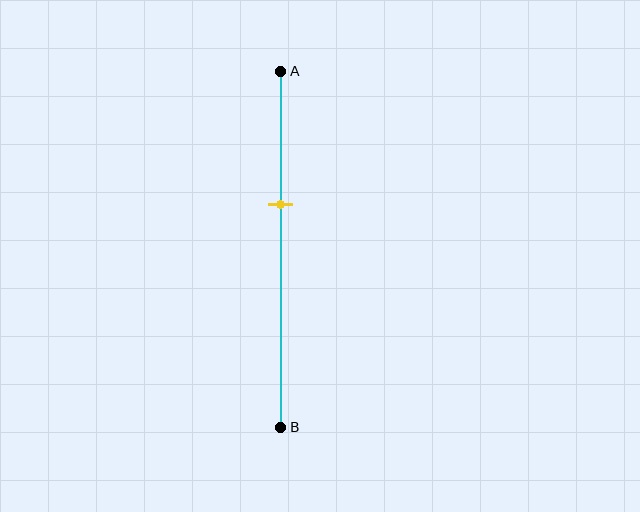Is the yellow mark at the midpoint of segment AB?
No, the mark is at about 40% from A, not at the 50% midpoint.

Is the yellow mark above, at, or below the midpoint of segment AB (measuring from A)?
The yellow mark is above the midpoint of segment AB.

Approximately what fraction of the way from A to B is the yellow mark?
The yellow mark is approximately 40% of the way from A to B.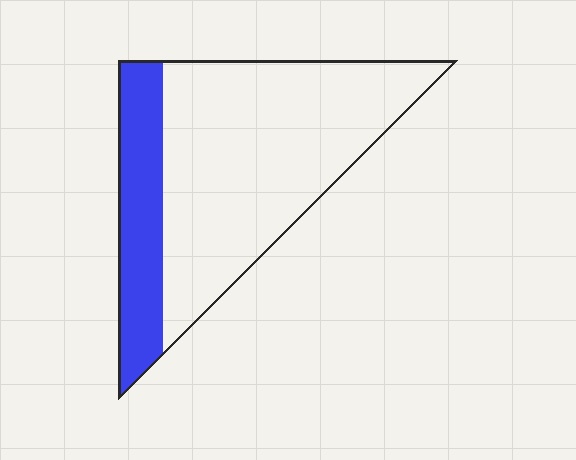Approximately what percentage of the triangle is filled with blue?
Approximately 25%.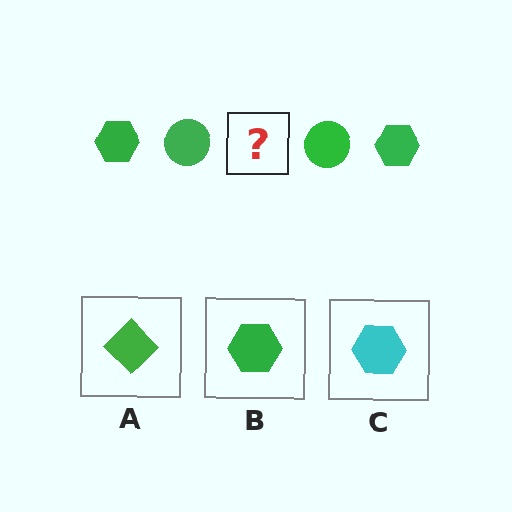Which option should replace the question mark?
Option B.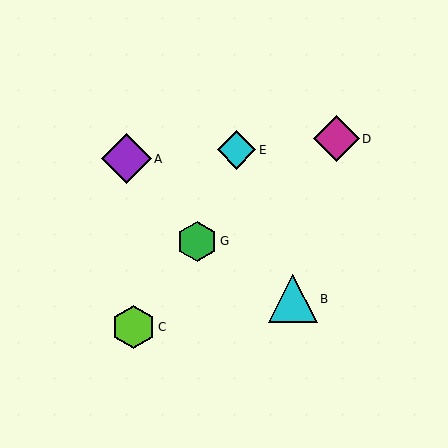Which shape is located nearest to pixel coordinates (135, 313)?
The lime hexagon (labeled C) at (134, 327) is nearest to that location.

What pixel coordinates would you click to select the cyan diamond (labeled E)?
Click at (237, 150) to select the cyan diamond E.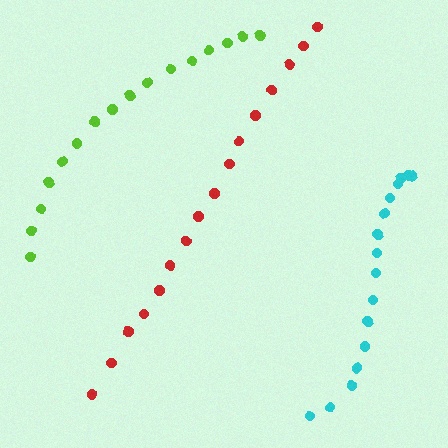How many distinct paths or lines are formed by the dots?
There are 3 distinct paths.